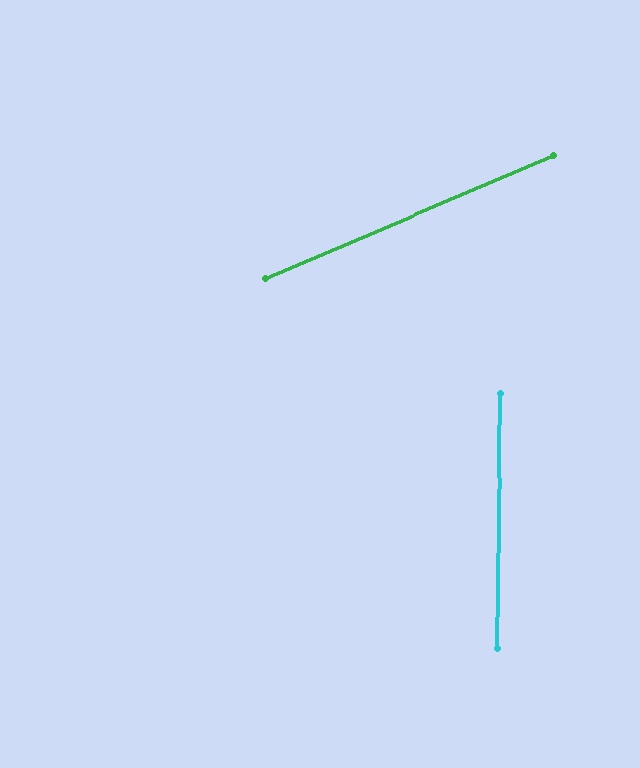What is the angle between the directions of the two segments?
Approximately 66 degrees.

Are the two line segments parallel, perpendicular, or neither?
Neither parallel nor perpendicular — they differ by about 66°.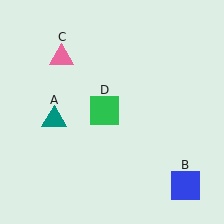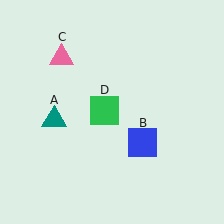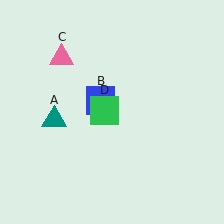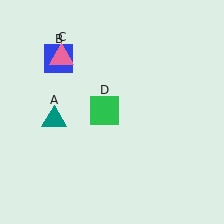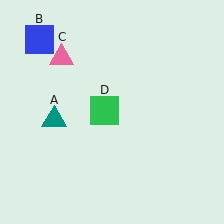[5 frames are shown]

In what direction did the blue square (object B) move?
The blue square (object B) moved up and to the left.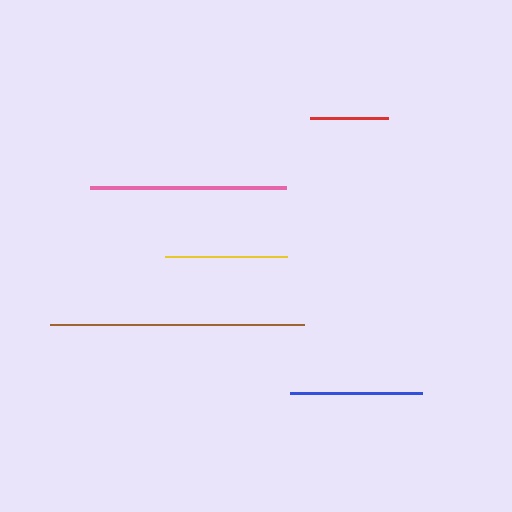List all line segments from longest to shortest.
From longest to shortest: brown, pink, blue, yellow, red.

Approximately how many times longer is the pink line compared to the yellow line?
The pink line is approximately 1.6 times the length of the yellow line.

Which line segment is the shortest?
The red line is the shortest at approximately 77 pixels.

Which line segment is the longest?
The brown line is the longest at approximately 253 pixels.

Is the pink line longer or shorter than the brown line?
The brown line is longer than the pink line.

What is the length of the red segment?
The red segment is approximately 77 pixels long.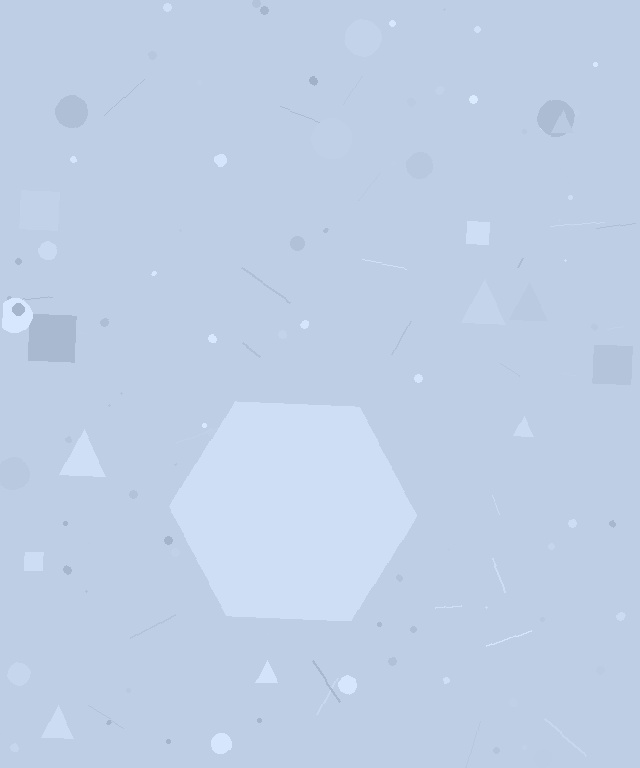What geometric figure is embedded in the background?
A hexagon is embedded in the background.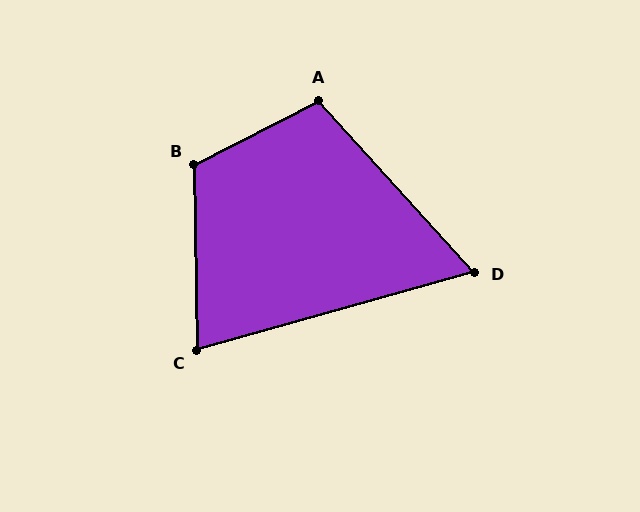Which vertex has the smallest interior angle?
D, at approximately 63 degrees.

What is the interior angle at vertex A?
Approximately 105 degrees (obtuse).